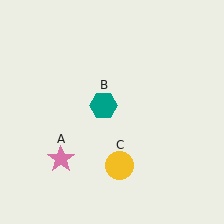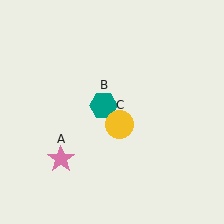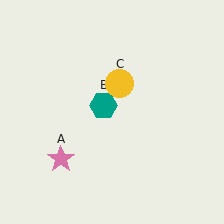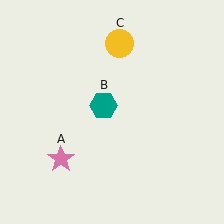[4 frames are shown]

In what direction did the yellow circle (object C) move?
The yellow circle (object C) moved up.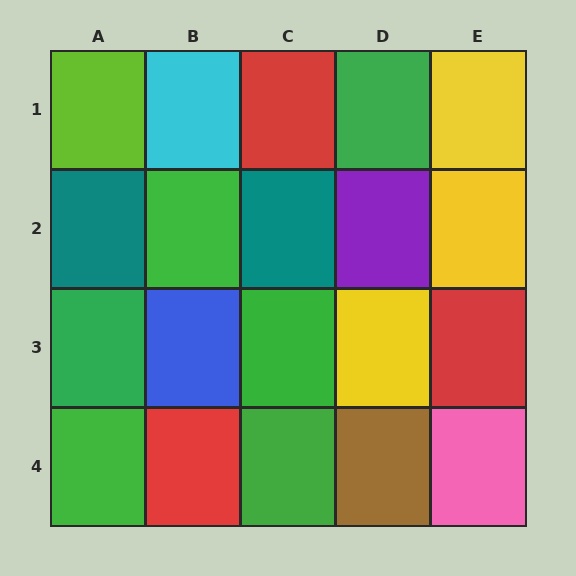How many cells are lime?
1 cell is lime.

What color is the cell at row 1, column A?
Lime.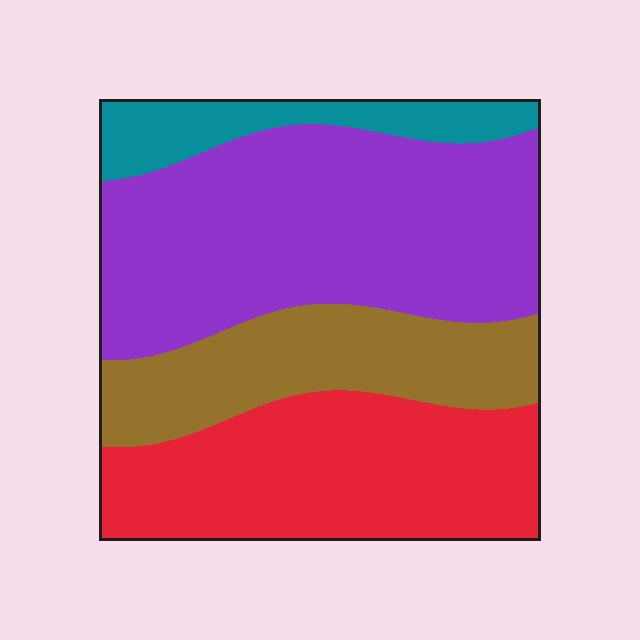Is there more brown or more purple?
Purple.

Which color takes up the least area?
Teal, at roughly 10%.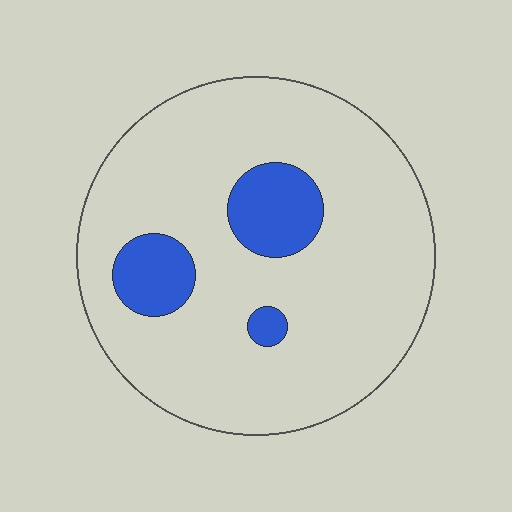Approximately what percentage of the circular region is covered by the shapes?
Approximately 15%.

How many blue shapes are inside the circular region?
3.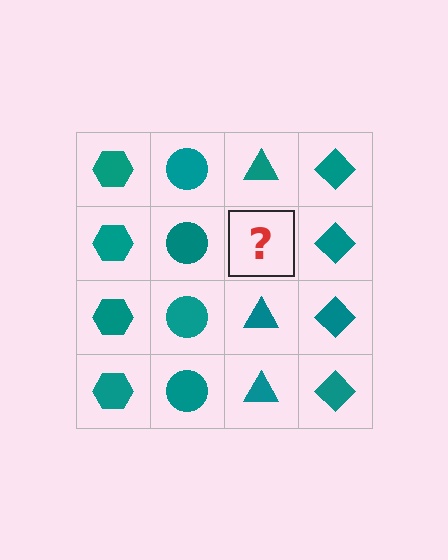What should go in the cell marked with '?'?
The missing cell should contain a teal triangle.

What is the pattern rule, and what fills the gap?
The rule is that each column has a consistent shape. The gap should be filled with a teal triangle.